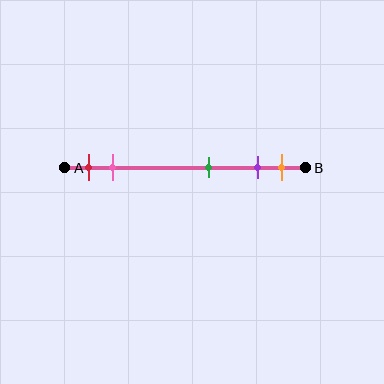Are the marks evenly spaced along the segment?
No, the marks are not evenly spaced.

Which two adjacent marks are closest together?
The purple and orange marks are the closest adjacent pair.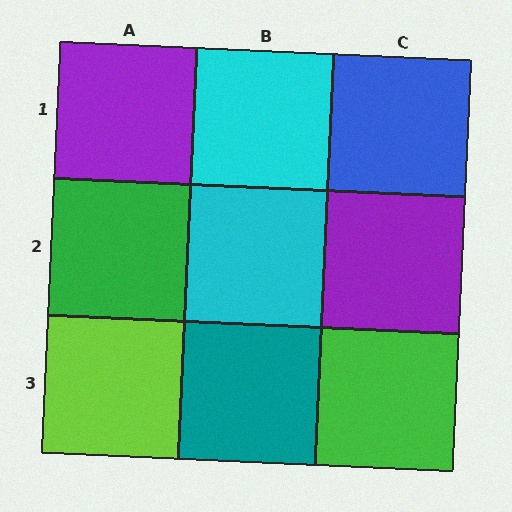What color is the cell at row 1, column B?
Cyan.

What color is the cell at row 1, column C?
Blue.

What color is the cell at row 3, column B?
Teal.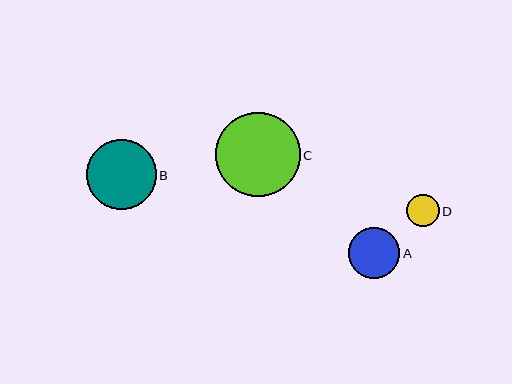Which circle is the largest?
Circle C is the largest with a size of approximately 85 pixels.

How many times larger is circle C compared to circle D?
Circle C is approximately 2.6 times the size of circle D.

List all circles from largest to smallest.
From largest to smallest: C, B, A, D.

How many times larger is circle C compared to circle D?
Circle C is approximately 2.6 times the size of circle D.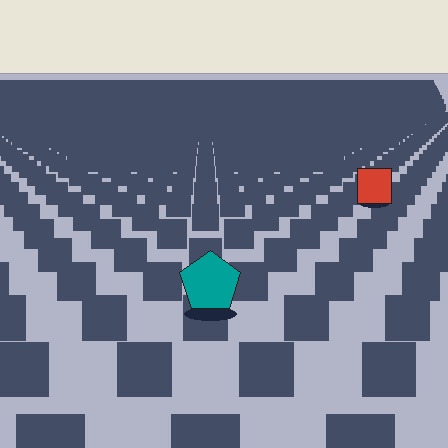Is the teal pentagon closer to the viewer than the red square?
Yes. The teal pentagon is closer — you can tell from the texture gradient: the ground texture is coarser near it.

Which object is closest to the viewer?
The teal pentagon is closest. The texture marks near it are larger and more spread out.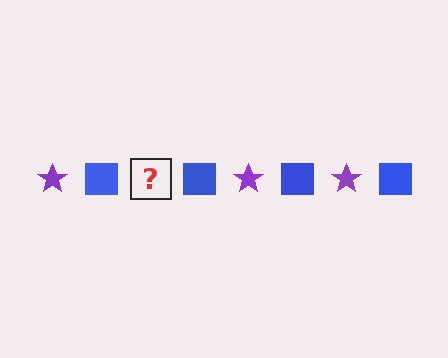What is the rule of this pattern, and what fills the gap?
The rule is that the pattern alternates between purple star and blue square. The gap should be filled with a purple star.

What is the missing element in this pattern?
The missing element is a purple star.